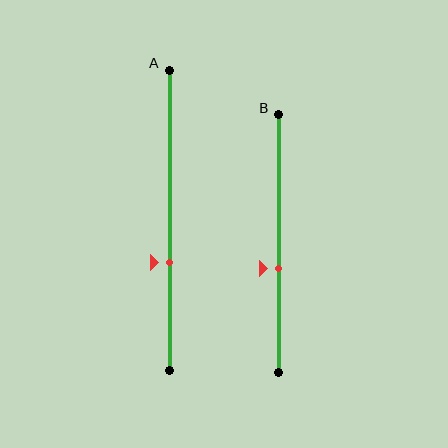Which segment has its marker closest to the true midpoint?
Segment B has its marker closest to the true midpoint.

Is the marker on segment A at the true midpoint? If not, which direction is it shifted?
No, the marker on segment A is shifted downward by about 14% of the segment length.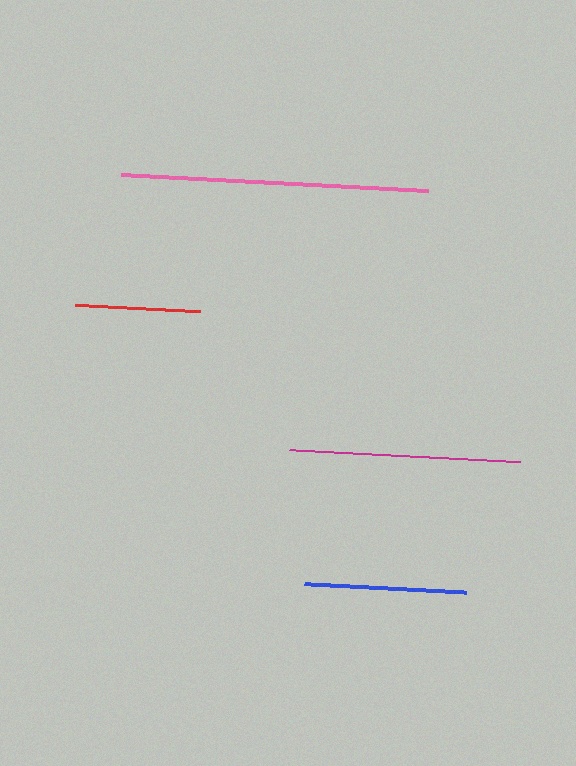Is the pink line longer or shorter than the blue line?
The pink line is longer than the blue line.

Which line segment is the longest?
The pink line is the longest at approximately 308 pixels.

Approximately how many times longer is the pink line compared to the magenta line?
The pink line is approximately 1.3 times the length of the magenta line.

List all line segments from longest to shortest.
From longest to shortest: pink, magenta, blue, red.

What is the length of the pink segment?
The pink segment is approximately 308 pixels long.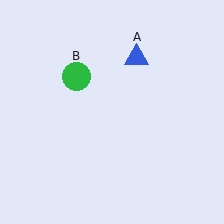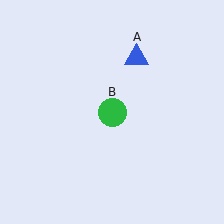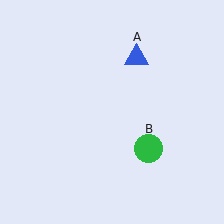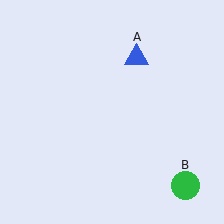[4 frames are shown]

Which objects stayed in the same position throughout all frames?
Blue triangle (object A) remained stationary.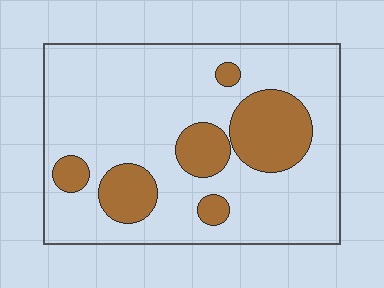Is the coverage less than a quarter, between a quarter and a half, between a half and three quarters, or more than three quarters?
Less than a quarter.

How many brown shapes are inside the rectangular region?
6.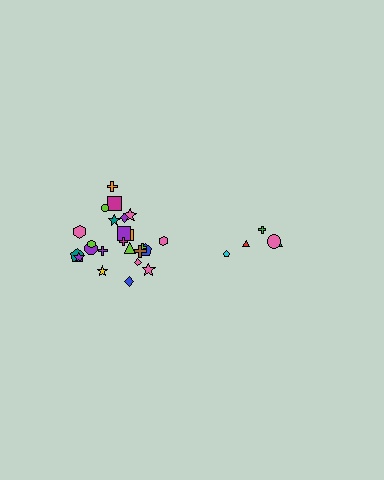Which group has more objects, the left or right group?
The left group.